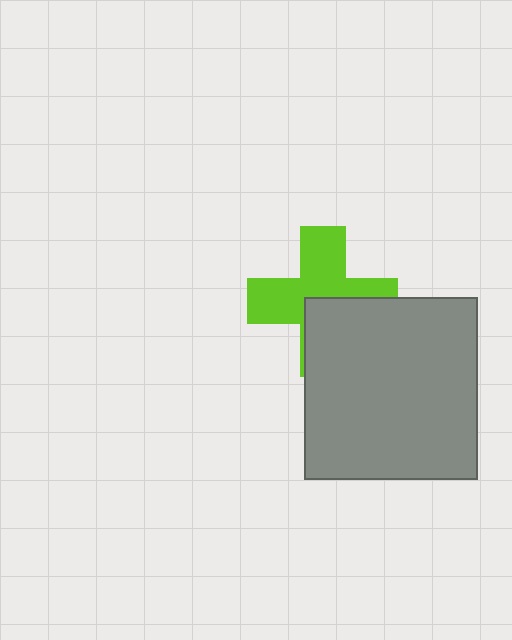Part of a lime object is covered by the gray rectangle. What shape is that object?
It is a cross.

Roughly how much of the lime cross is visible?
About half of it is visible (roughly 60%).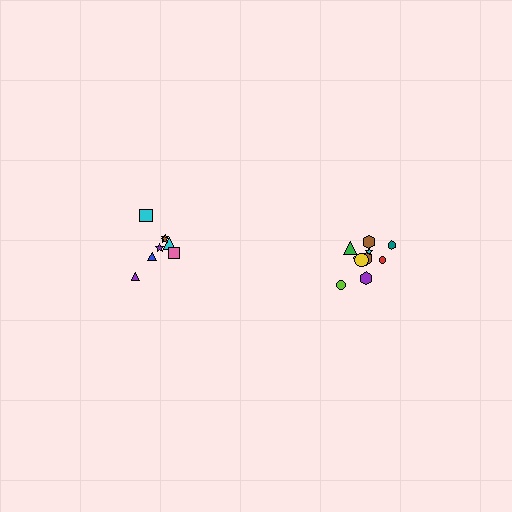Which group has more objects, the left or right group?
The right group.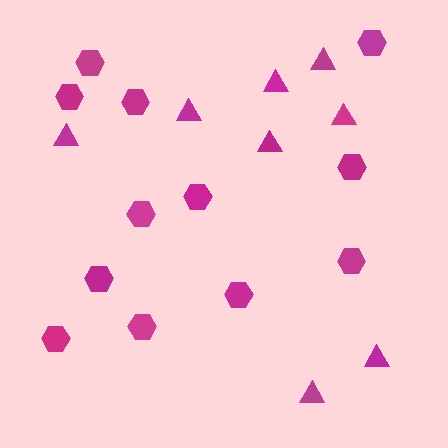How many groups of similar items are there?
There are 2 groups: one group of triangles (8) and one group of hexagons (12).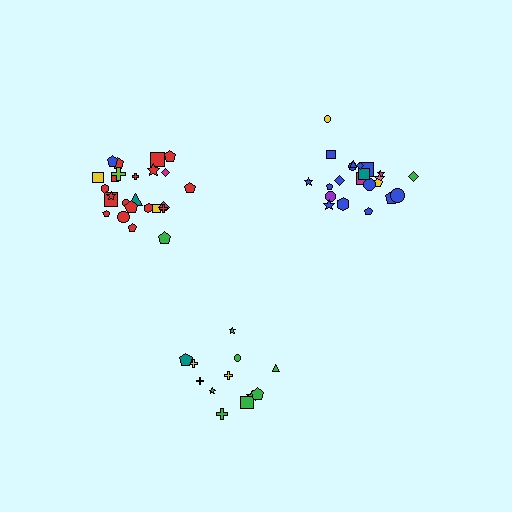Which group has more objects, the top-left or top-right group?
The top-left group.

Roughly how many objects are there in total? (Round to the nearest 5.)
Roughly 60 objects in total.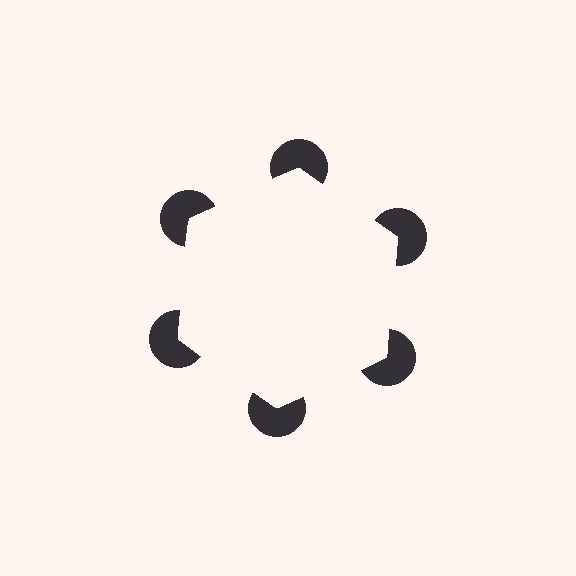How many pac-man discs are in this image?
There are 6 — one at each vertex of the illusory hexagon.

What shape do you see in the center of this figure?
An illusory hexagon — its edges are inferred from the aligned wedge cuts in the pac-man discs, not physically drawn.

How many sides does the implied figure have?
6 sides.